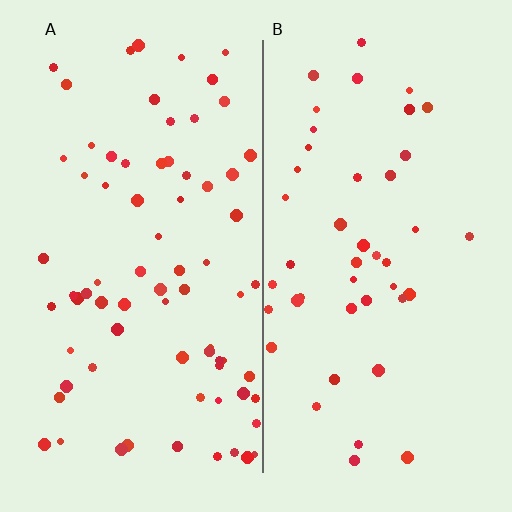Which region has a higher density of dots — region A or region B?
A (the left).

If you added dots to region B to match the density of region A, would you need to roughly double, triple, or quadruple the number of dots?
Approximately double.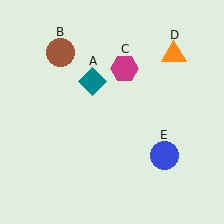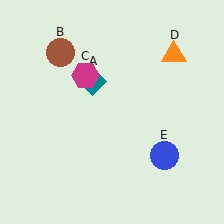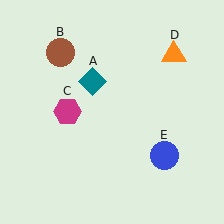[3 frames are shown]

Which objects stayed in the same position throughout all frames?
Teal diamond (object A) and brown circle (object B) and orange triangle (object D) and blue circle (object E) remained stationary.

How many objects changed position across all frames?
1 object changed position: magenta hexagon (object C).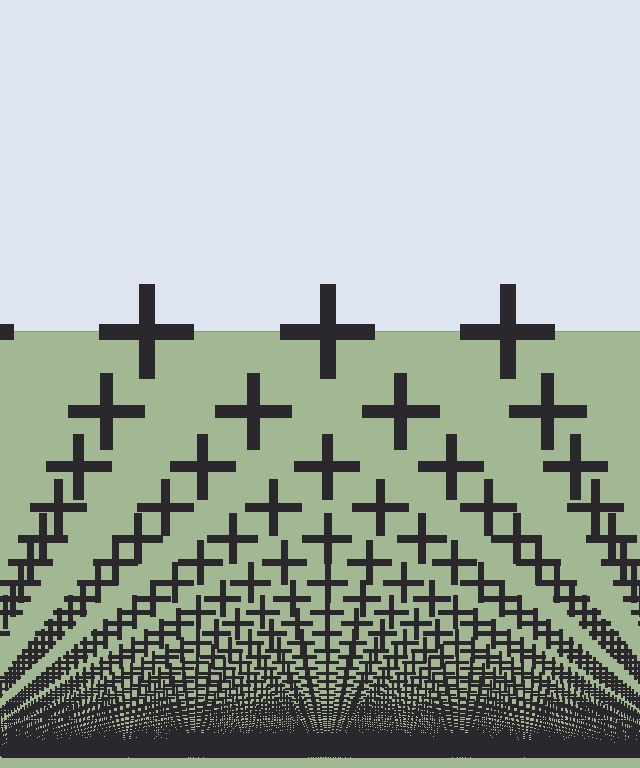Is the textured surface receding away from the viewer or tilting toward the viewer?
The surface appears to tilt toward the viewer. Texture elements get larger and sparser toward the top.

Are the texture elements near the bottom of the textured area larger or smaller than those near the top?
Smaller. The gradient is inverted — elements near the bottom are smaller and denser.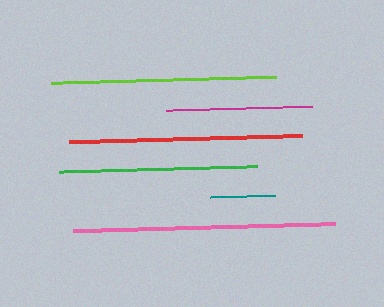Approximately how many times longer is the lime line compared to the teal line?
The lime line is approximately 3.5 times the length of the teal line.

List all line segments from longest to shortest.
From longest to shortest: pink, red, lime, green, magenta, teal.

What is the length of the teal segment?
The teal segment is approximately 65 pixels long.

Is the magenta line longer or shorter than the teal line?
The magenta line is longer than the teal line.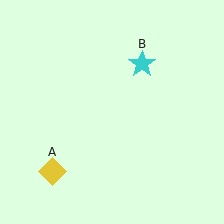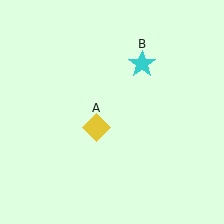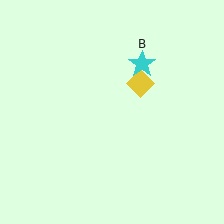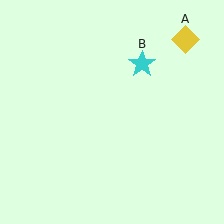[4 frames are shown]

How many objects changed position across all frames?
1 object changed position: yellow diamond (object A).